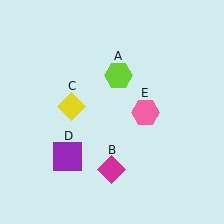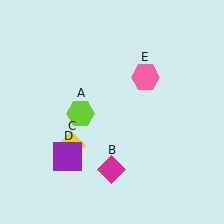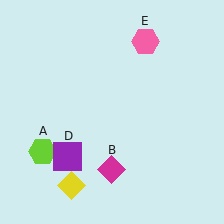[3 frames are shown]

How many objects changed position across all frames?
3 objects changed position: lime hexagon (object A), yellow diamond (object C), pink hexagon (object E).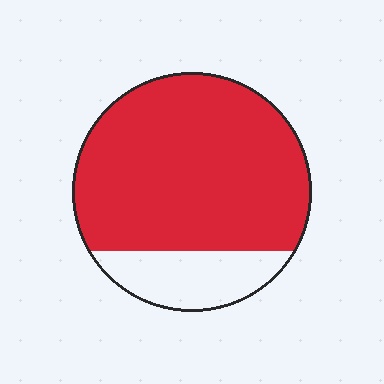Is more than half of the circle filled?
Yes.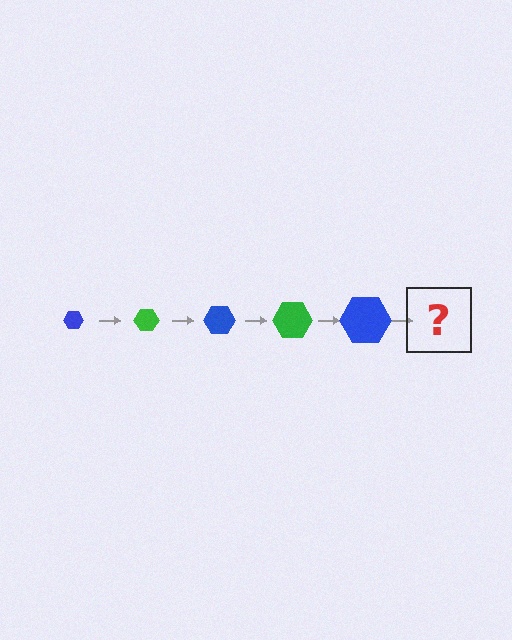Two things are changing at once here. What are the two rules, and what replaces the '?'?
The two rules are that the hexagon grows larger each step and the color cycles through blue and green. The '?' should be a green hexagon, larger than the previous one.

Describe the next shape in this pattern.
It should be a green hexagon, larger than the previous one.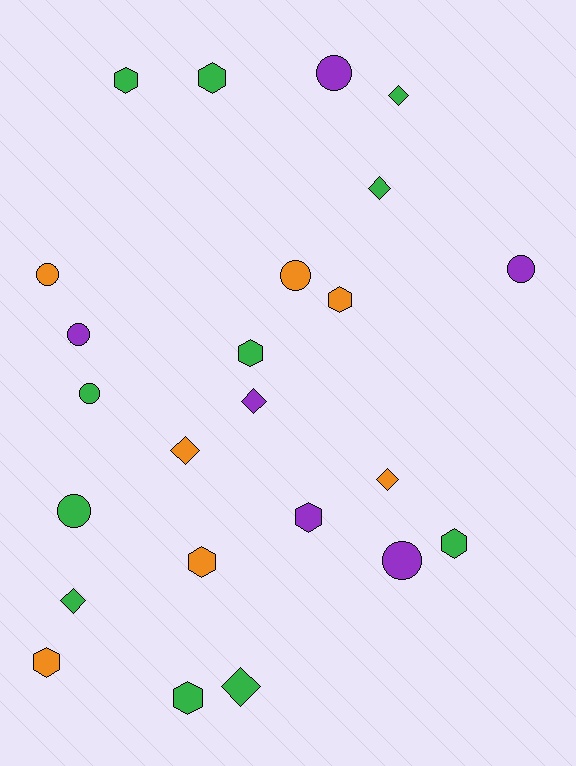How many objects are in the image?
There are 24 objects.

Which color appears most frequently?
Green, with 11 objects.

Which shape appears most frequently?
Hexagon, with 9 objects.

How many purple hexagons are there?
There is 1 purple hexagon.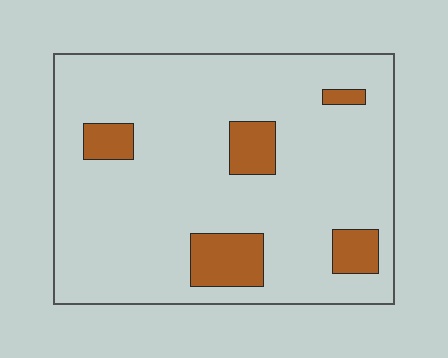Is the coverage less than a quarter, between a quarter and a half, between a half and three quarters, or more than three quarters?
Less than a quarter.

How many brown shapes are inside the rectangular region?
5.